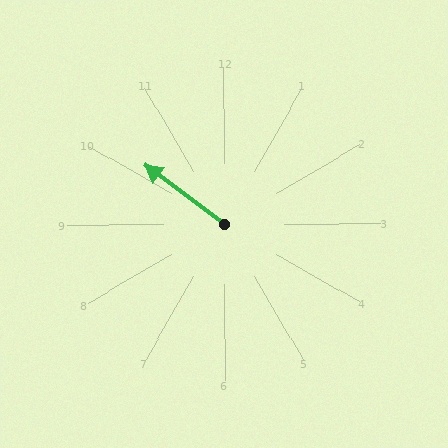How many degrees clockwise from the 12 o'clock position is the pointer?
Approximately 307 degrees.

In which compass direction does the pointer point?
Northwest.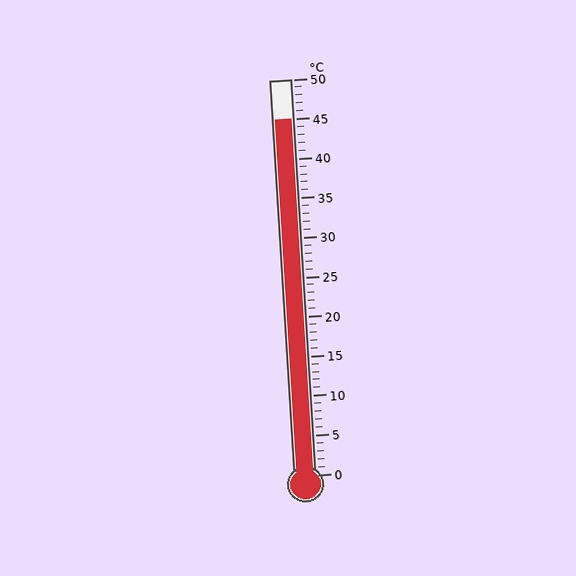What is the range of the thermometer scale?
The thermometer scale ranges from 0°C to 50°C.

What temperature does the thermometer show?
The thermometer shows approximately 45°C.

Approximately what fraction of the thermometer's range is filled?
The thermometer is filled to approximately 90% of its range.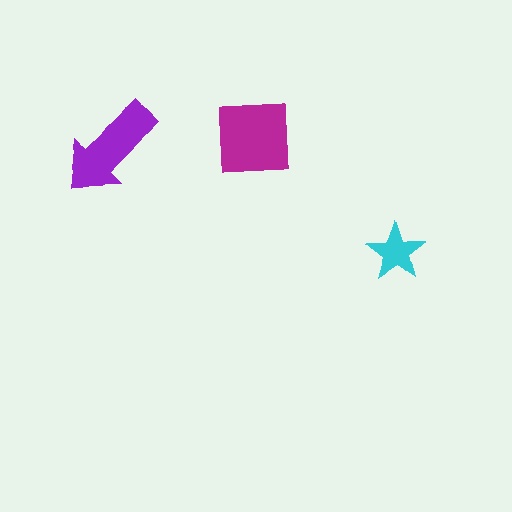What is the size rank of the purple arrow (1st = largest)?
2nd.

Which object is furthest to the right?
The cyan star is rightmost.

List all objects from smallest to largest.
The cyan star, the purple arrow, the magenta square.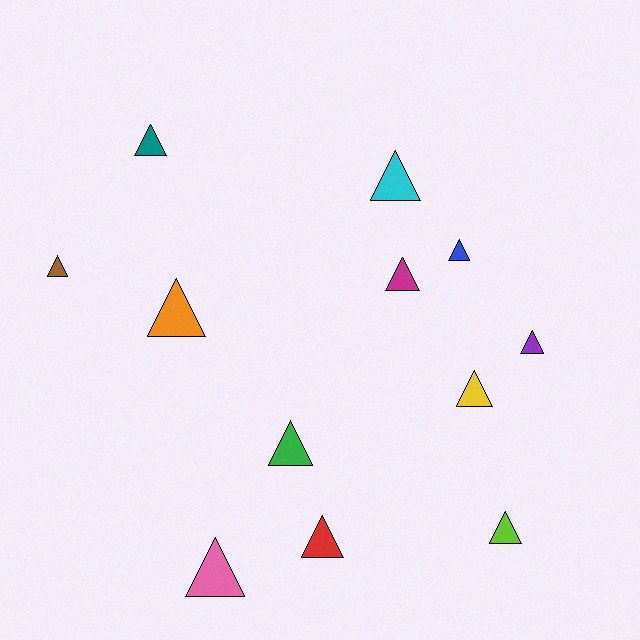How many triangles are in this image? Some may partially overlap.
There are 12 triangles.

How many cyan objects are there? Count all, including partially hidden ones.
There is 1 cyan object.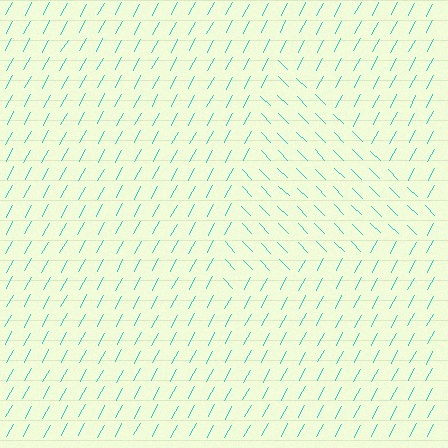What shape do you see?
I see a triangle.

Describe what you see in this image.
The image is filled with small cyan line segments. A triangle region in the image has lines oriented differently from the surrounding lines, creating a visible texture boundary.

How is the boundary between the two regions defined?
The boundary is defined purely by a change in line orientation (approximately 73 degrees difference). All lines are the same color and thickness.